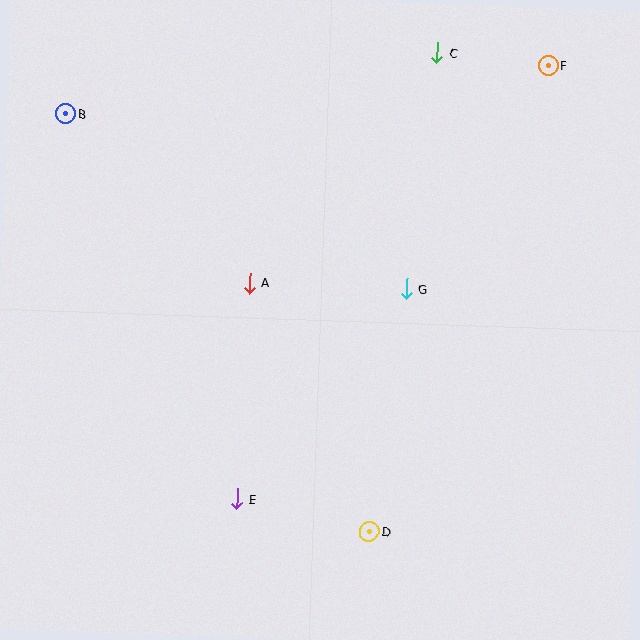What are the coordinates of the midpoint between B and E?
The midpoint between B and E is at (151, 306).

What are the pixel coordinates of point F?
Point F is at (549, 66).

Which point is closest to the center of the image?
Point A at (250, 283) is closest to the center.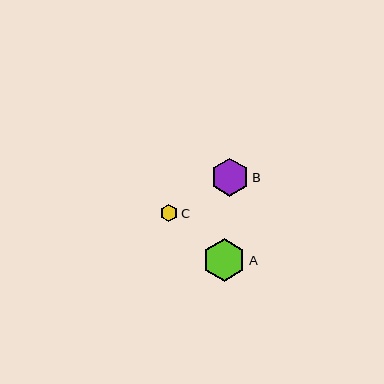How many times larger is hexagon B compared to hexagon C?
Hexagon B is approximately 2.1 times the size of hexagon C.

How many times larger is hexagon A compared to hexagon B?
Hexagon A is approximately 1.1 times the size of hexagon B.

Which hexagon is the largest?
Hexagon A is the largest with a size of approximately 43 pixels.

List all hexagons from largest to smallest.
From largest to smallest: A, B, C.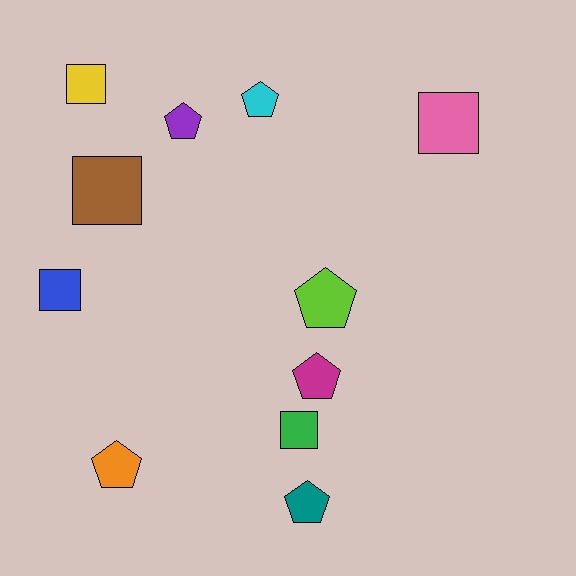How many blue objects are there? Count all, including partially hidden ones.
There is 1 blue object.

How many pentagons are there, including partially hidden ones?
There are 6 pentagons.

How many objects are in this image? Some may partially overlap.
There are 11 objects.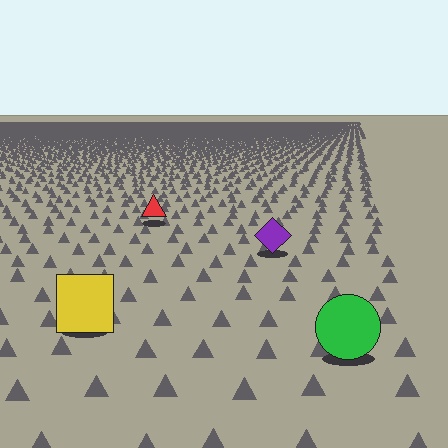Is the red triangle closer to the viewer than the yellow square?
No. The yellow square is closer — you can tell from the texture gradient: the ground texture is coarser near it.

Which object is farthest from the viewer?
The red triangle is farthest from the viewer. It appears smaller and the ground texture around it is denser.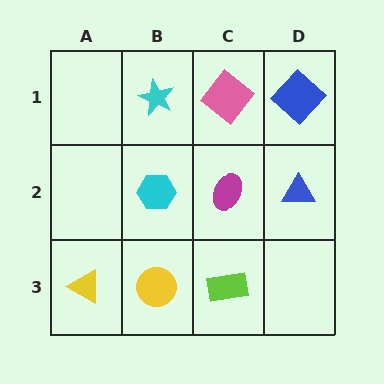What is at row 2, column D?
A blue triangle.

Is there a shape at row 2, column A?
No, that cell is empty.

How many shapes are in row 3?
3 shapes.